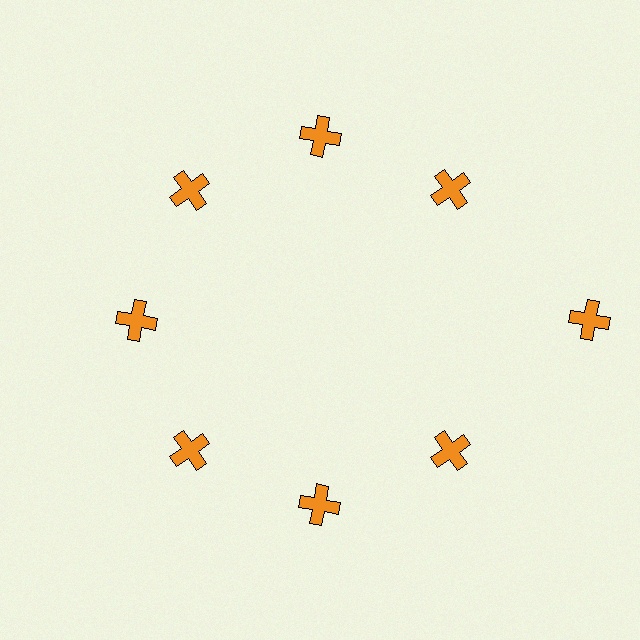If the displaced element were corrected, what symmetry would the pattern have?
It would have 8-fold rotational symmetry — the pattern would map onto itself every 45 degrees.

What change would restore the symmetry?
The symmetry would be restored by moving it inward, back onto the ring so that all 8 crosses sit at equal angles and equal distance from the center.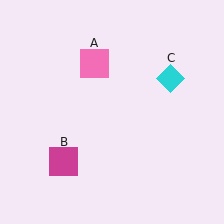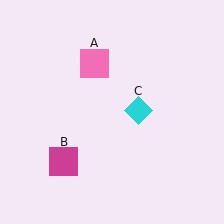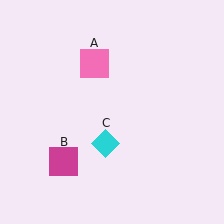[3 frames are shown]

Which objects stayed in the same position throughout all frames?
Pink square (object A) and magenta square (object B) remained stationary.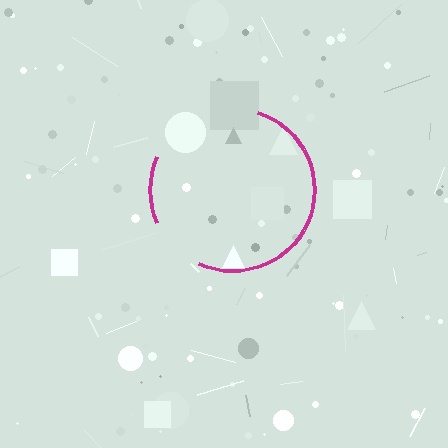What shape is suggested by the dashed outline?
The dashed outline suggests a circle.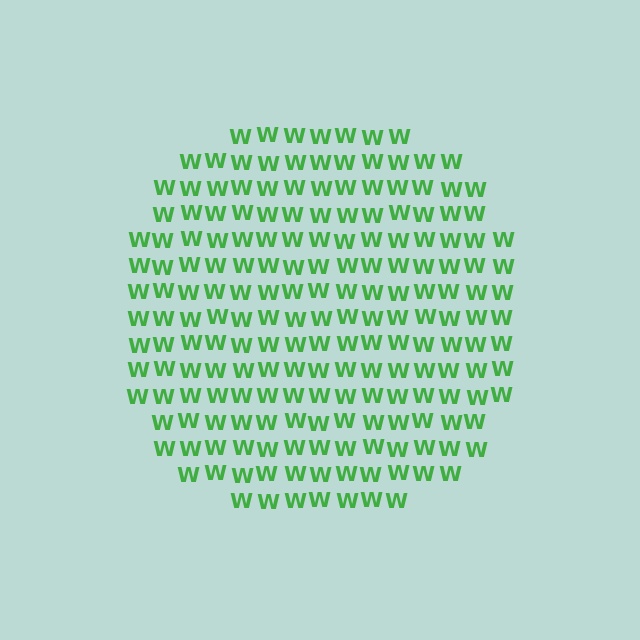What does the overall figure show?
The overall figure shows a circle.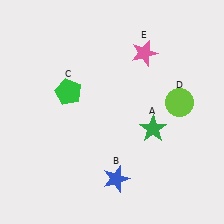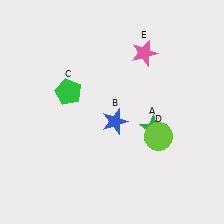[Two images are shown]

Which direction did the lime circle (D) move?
The lime circle (D) moved down.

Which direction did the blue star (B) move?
The blue star (B) moved up.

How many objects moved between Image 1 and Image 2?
2 objects moved between the two images.